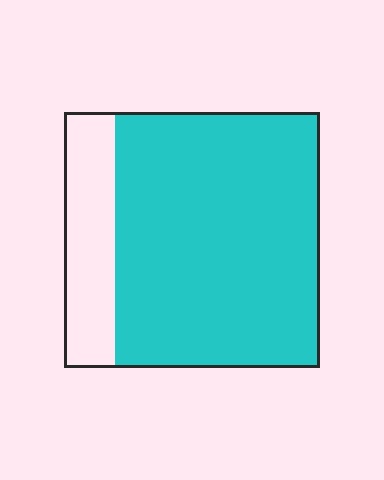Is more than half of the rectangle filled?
Yes.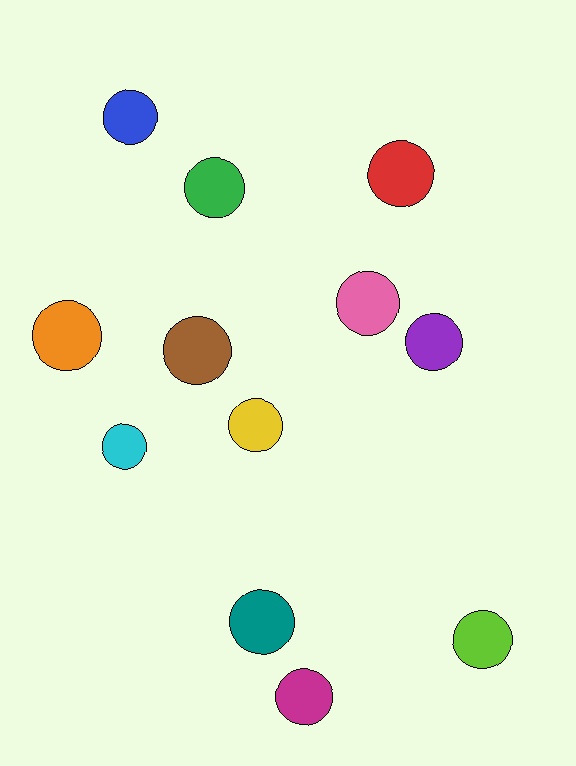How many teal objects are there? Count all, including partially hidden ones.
There is 1 teal object.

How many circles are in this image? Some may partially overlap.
There are 12 circles.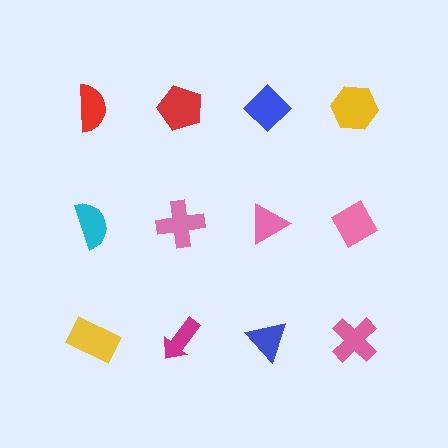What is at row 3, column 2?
A magenta arrow.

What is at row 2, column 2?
A pink cross.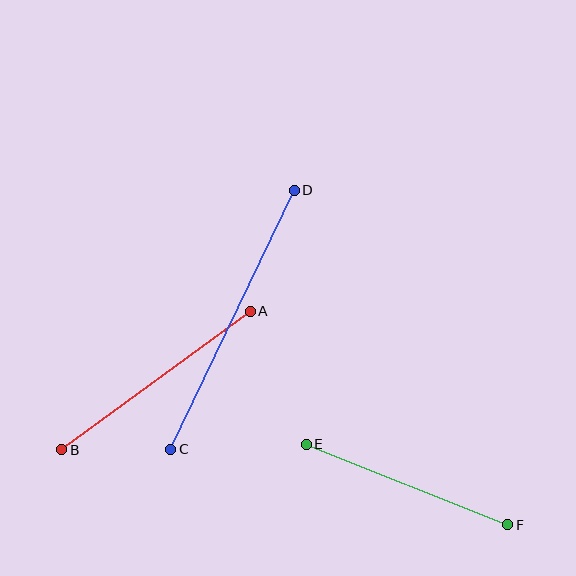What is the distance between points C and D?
The distance is approximately 287 pixels.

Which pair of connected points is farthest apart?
Points C and D are farthest apart.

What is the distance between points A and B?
The distance is approximately 234 pixels.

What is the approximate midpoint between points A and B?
The midpoint is at approximately (156, 381) pixels.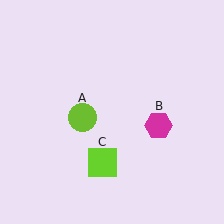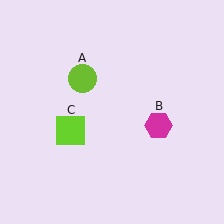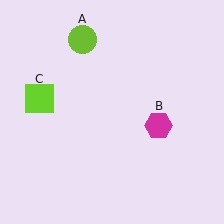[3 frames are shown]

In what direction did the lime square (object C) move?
The lime square (object C) moved up and to the left.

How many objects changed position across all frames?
2 objects changed position: lime circle (object A), lime square (object C).